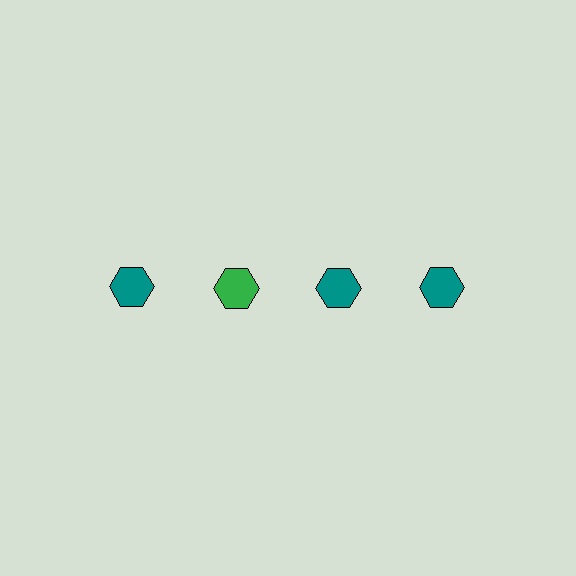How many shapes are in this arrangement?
There are 4 shapes arranged in a grid pattern.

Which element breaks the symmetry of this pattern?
The green hexagon in the top row, second from left column breaks the symmetry. All other shapes are teal hexagons.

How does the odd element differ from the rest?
It has a different color: green instead of teal.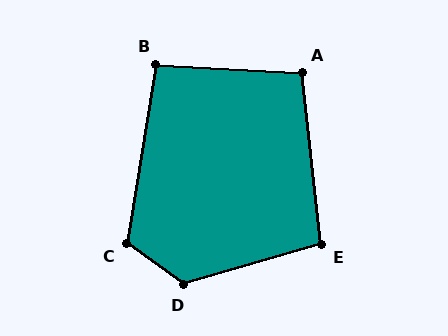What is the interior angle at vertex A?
Approximately 99 degrees (obtuse).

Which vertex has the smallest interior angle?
B, at approximately 96 degrees.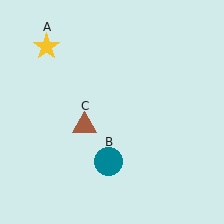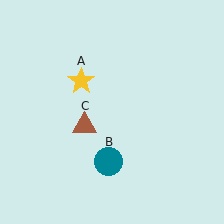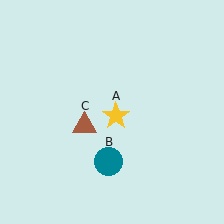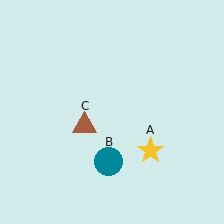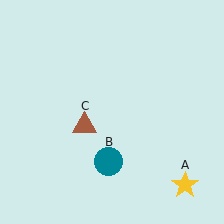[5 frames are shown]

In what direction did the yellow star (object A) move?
The yellow star (object A) moved down and to the right.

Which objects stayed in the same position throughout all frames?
Teal circle (object B) and brown triangle (object C) remained stationary.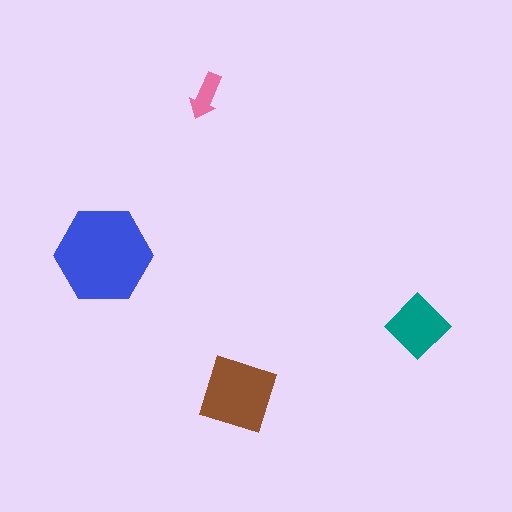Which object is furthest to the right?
The teal diamond is rightmost.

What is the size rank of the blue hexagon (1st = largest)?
1st.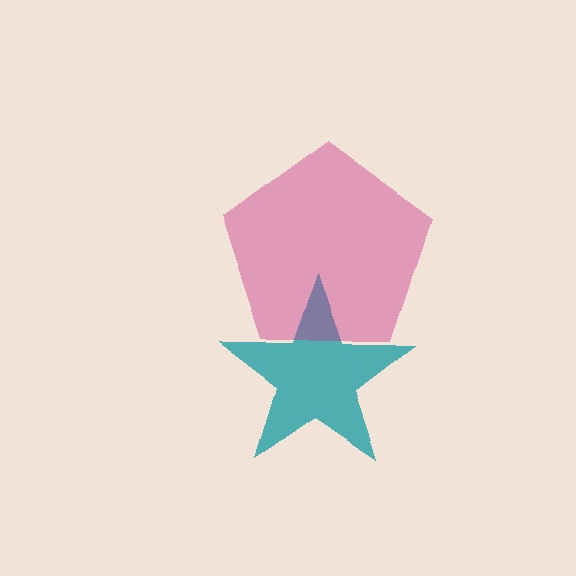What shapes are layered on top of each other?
The layered shapes are: a teal star, a magenta pentagon.